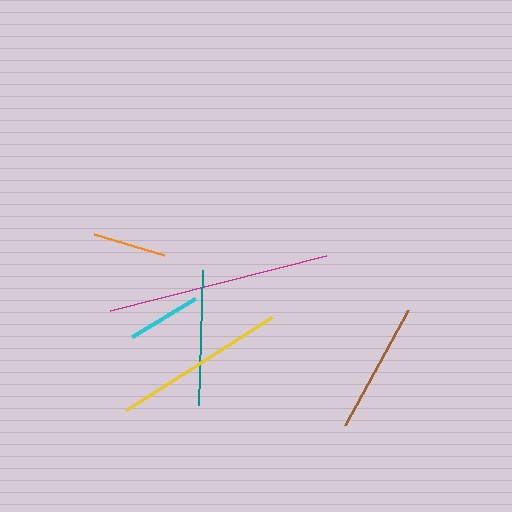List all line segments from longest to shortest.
From longest to shortest: magenta, yellow, teal, brown, orange, cyan.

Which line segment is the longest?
The magenta line is the longest at approximately 224 pixels.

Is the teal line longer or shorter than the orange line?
The teal line is longer than the orange line.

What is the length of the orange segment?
The orange segment is approximately 73 pixels long.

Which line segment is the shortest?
The cyan line is the shortest at approximately 73 pixels.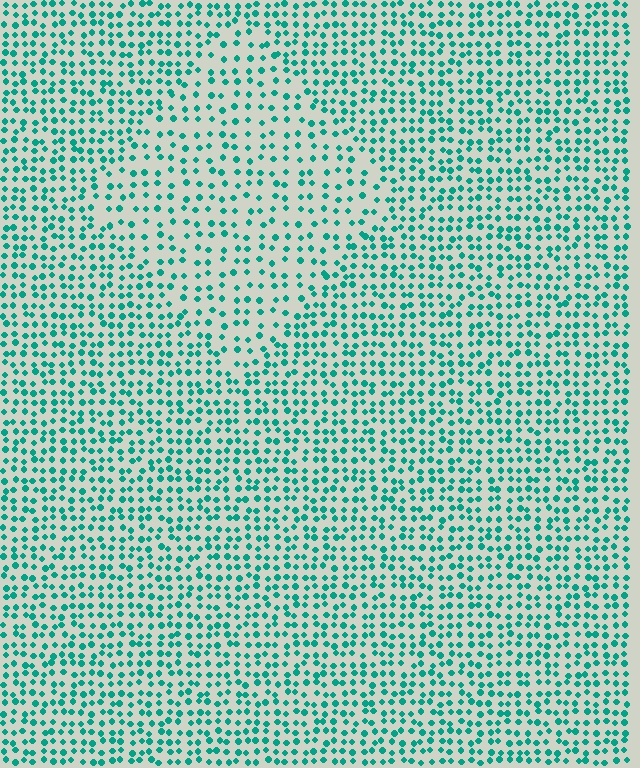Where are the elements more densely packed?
The elements are more densely packed outside the diamond boundary.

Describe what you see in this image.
The image contains small teal elements arranged at two different densities. A diamond-shaped region is visible where the elements are less densely packed than the surrounding area.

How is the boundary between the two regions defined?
The boundary is defined by a change in element density (approximately 1.7x ratio). All elements are the same color, size, and shape.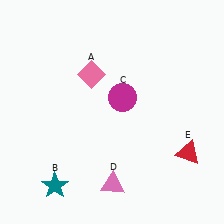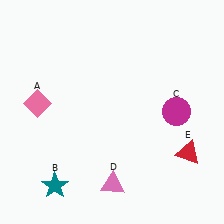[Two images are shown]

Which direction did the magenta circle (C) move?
The magenta circle (C) moved right.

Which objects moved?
The objects that moved are: the pink diamond (A), the magenta circle (C).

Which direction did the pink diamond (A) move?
The pink diamond (A) moved left.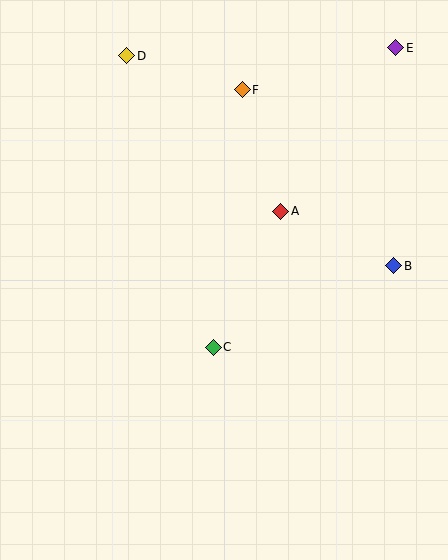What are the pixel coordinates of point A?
Point A is at (281, 211).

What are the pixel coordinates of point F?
Point F is at (242, 90).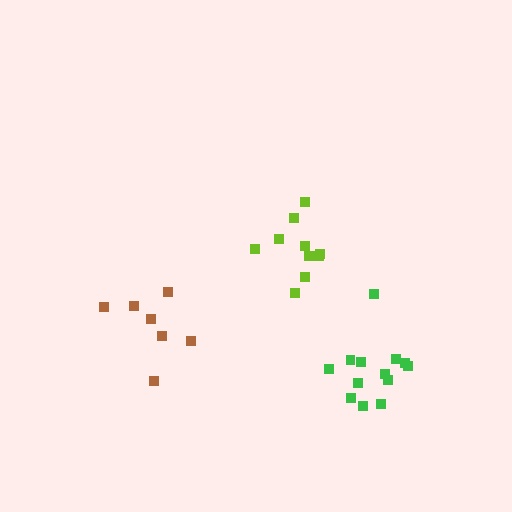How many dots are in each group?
Group 1: 10 dots, Group 2: 13 dots, Group 3: 7 dots (30 total).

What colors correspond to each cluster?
The clusters are colored: lime, green, brown.